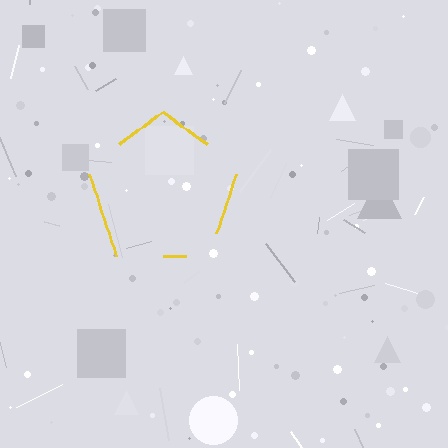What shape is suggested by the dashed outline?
The dashed outline suggests a pentagon.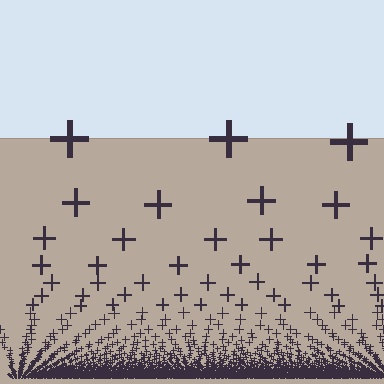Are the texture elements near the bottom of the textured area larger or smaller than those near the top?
Smaller. The gradient is inverted — elements near the bottom are smaller and denser.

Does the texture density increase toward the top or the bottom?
Density increases toward the bottom.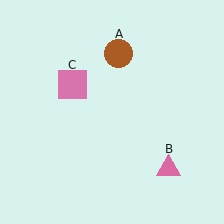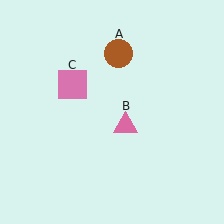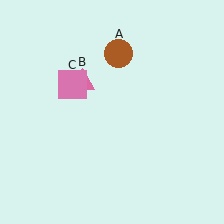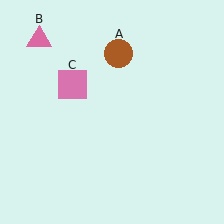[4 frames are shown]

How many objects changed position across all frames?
1 object changed position: pink triangle (object B).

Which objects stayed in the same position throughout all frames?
Brown circle (object A) and pink square (object C) remained stationary.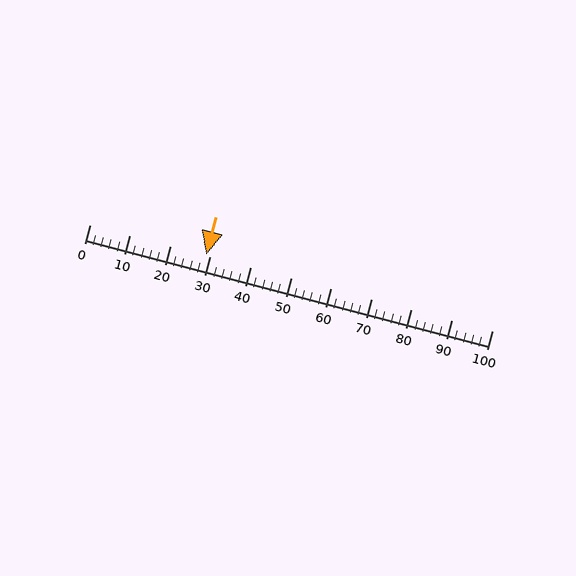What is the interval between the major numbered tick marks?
The major tick marks are spaced 10 units apart.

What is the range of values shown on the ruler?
The ruler shows values from 0 to 100.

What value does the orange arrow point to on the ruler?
The orange arrow points to approximately 29.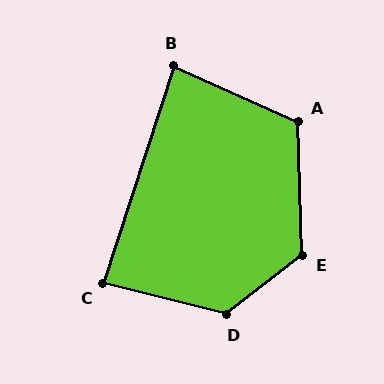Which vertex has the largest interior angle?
D, at approximately 128 degrees.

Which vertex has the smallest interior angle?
B, at approximately 84 degrees.